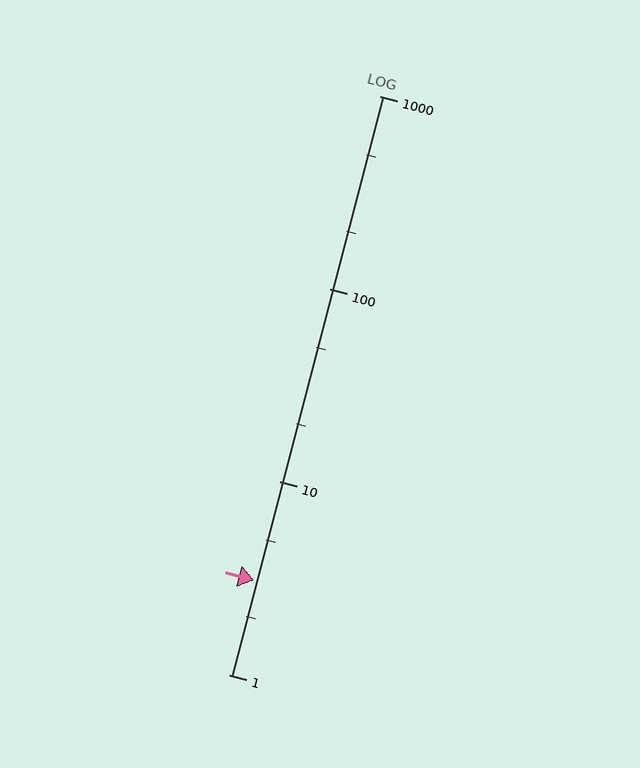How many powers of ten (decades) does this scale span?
The scale spans 3 decades, from 1 to 1000.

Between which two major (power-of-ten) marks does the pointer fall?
The pointer is between 1 and 10.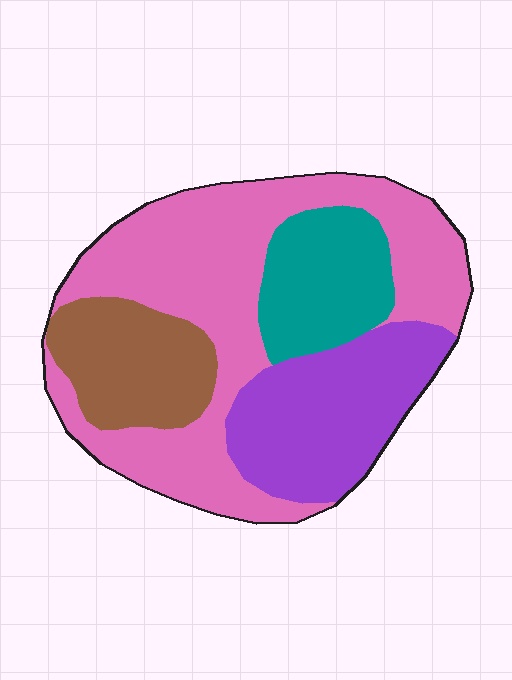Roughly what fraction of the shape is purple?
Purple takes up about one quarter (1/4) of the shape.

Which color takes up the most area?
Pink, at roughly 45%.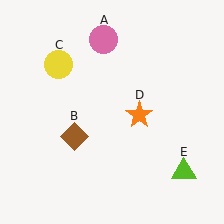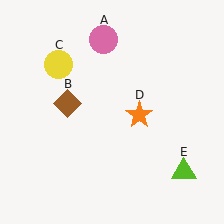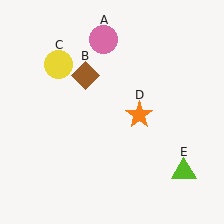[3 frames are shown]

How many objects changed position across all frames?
1 object changed position: brown diamond (object B).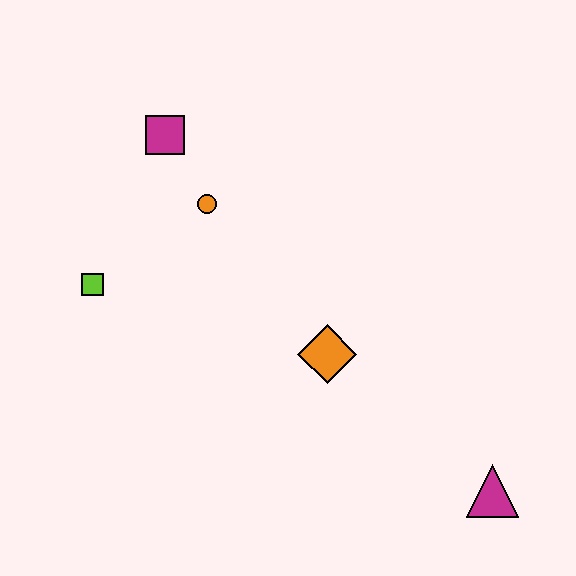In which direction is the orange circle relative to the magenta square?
The orange circle is below the magenta square.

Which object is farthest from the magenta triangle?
The magenta square is farthest from the magenta triangle.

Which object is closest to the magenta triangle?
The orange diamond is closest to the magenta triangle.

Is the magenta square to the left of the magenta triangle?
Yes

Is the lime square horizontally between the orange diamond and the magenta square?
No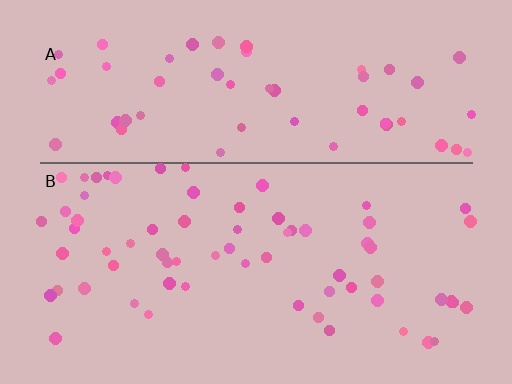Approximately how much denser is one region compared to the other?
Approximately 1.1× — region B over region A.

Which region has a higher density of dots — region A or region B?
B (the bottom).